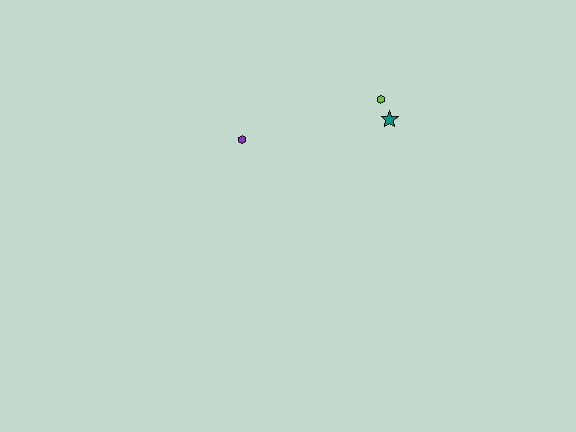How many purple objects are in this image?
There is 1 purple object.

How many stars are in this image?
There is 1 star.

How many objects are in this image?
There are 3 objects.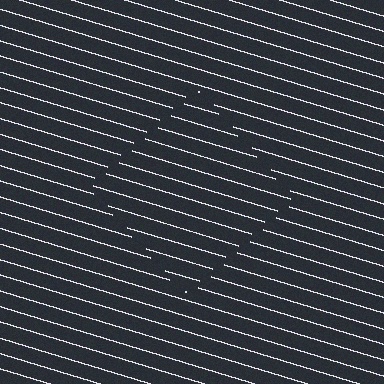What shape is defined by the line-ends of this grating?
An illusory square. The interior of the shape contains the same grating, shifted by half a period — the contour is defined by the phase discontinuity where line-ends from the inner and outer gratings abut.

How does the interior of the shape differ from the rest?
The interior of the shape contains the same grating, shifted by half a period — the contour is defined by the phase discontinuity where line-ends from the inner and outer gratings abut.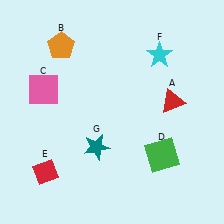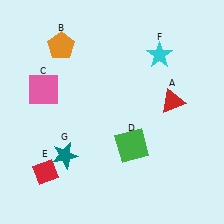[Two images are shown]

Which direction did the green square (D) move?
The green square (D) moved left.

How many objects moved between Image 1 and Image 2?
2 objects moved between the two images.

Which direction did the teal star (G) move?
The teal star (G) moved left.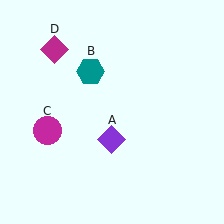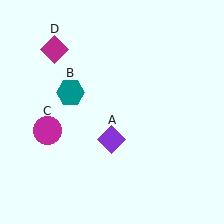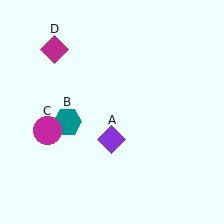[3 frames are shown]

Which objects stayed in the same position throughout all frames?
Purple diamond (object A) and magenta circle (object C) and magenta diamond (object D) remained stationary.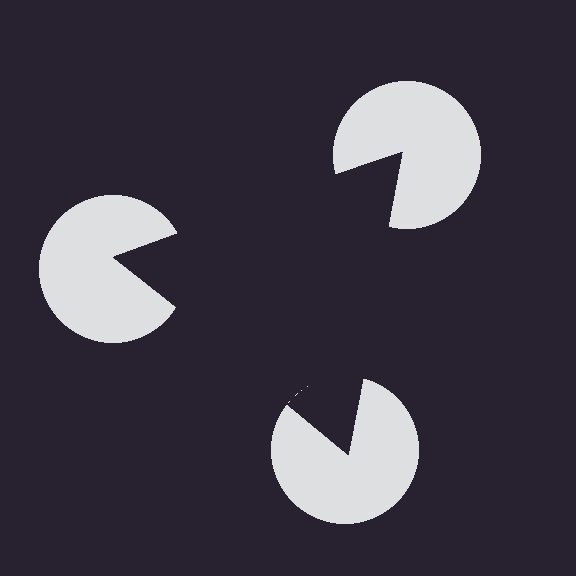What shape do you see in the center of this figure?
An illusory triangle — its edges are inferred from the aligned wedge cuts in the pac-man discs, not physically drawn.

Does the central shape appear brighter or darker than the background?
It typically appears slightly darker than the background, even though no actual brightness change is drawn.